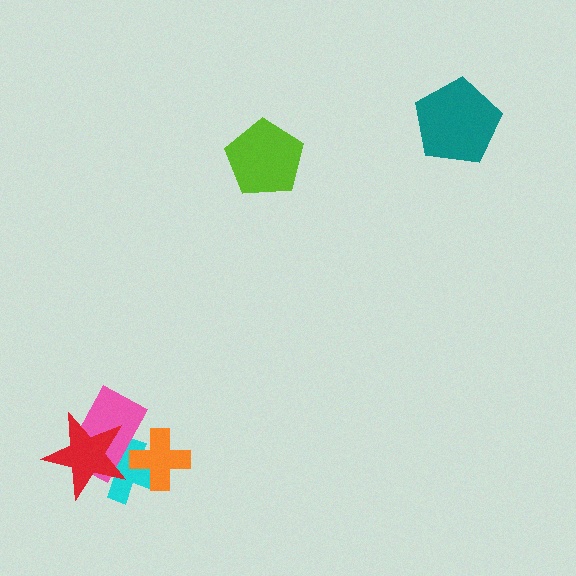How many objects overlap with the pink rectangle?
3 objects overlap with the pink rectangle.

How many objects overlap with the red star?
2 objects overlap with the red star.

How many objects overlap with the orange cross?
2 objects overlap with the orange cross.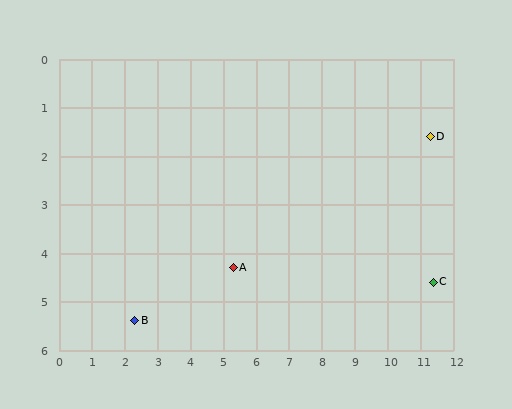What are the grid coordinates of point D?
Point D is at approximately (11.3, 1.6).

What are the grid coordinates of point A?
Point A is at approximately (5.3, 4.3).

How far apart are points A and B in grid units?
Points A and B are about 3.2 grid units apart.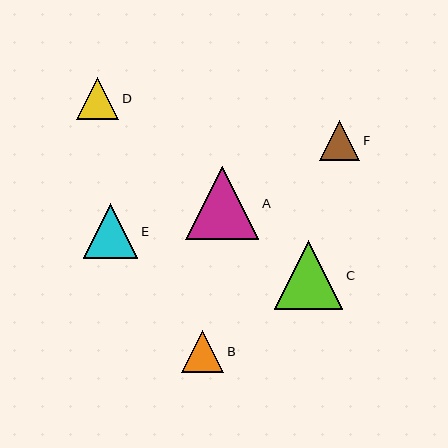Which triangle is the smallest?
Triangle F is the smallest with a size of approximately 40 pixels.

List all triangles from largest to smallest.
From largest to smallest: A, C, E, B, D, F.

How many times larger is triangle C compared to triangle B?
Triangle C is approximately 1.6 times the size of triangle B.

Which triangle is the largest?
Triangle A is the largest with a size of approximately 73 pixels.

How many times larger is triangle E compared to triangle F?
Triangle E is approximately 1.4 times the size of triangle F.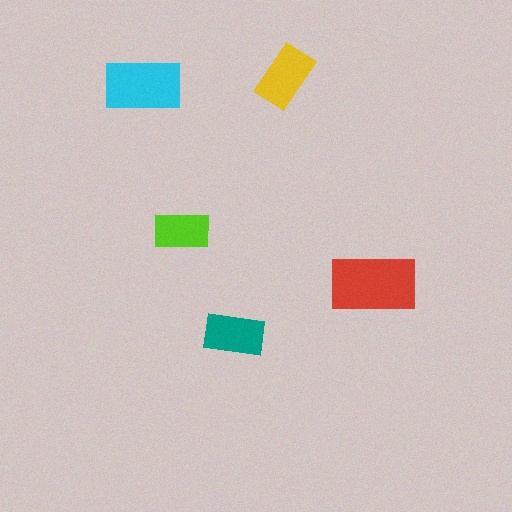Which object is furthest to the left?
The cyan rectangle is leftmost.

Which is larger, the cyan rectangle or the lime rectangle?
The cyan one.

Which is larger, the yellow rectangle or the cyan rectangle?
The cyan one.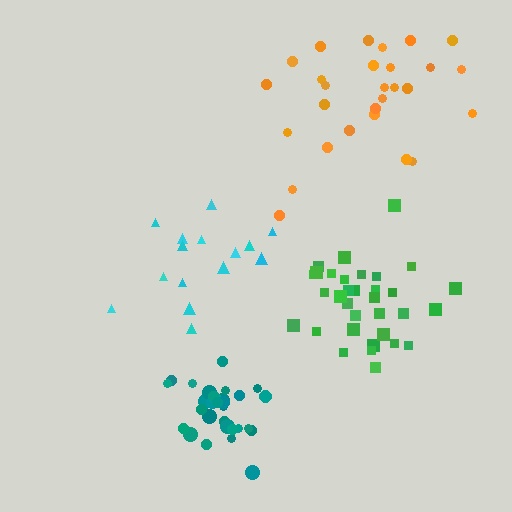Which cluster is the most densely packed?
Teal.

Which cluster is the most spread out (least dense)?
Cyan.